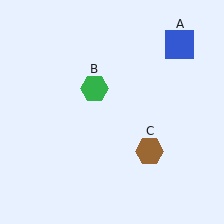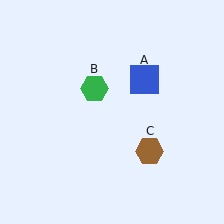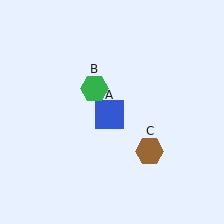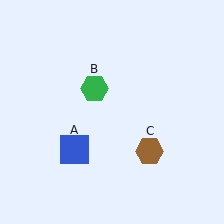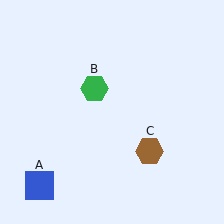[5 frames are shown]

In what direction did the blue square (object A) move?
The blue square (object A) moved down and to the left.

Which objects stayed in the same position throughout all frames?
Green hexagon (object B) and brown hexagon (object C) remained stationary.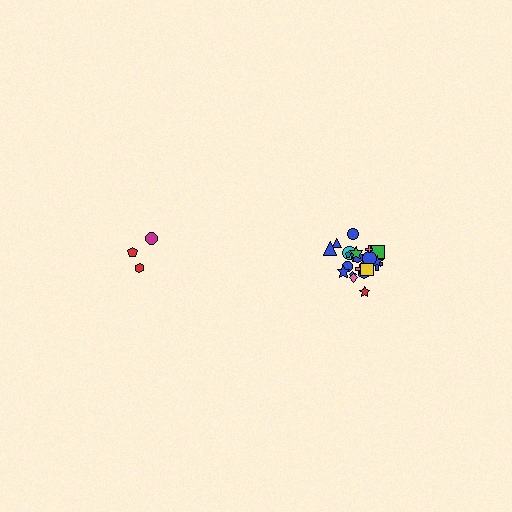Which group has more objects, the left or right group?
The right group.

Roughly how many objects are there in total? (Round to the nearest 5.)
Roughly 25 objects in total.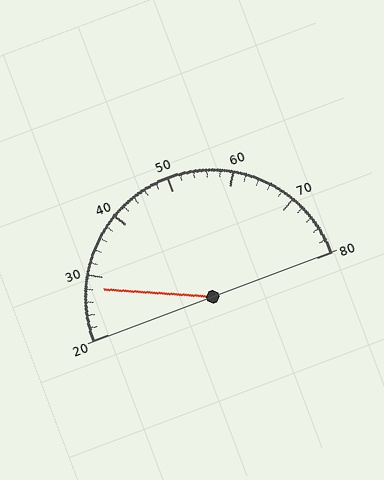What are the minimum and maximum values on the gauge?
The gauge ranges from 20 to 80.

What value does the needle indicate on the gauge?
The needle indicates approximately 28.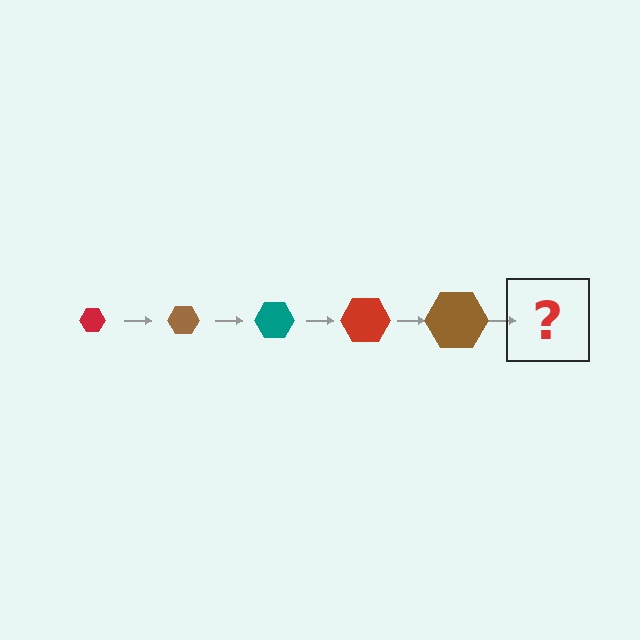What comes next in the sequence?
The next element should be a teal hexagon, larger than the previous one.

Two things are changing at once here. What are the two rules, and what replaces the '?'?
The two rules are that the hexagon grows larger each step and the color cycles through red, brown, and teal. The '?' should be a teal hexagon, larger than the previous one.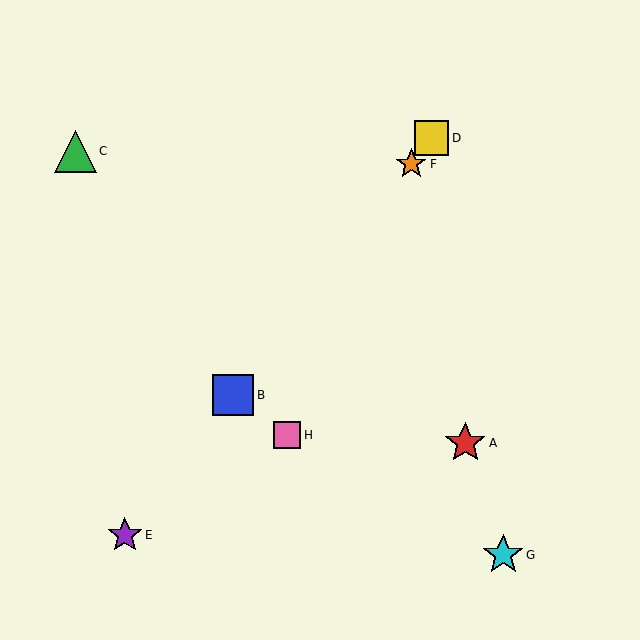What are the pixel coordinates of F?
Object F is at (411, 164).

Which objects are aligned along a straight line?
Objects B, D, E, F are aligned along a straight line.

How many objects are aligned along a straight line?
4 objects (B, D, E, F) are aligned along a straight line.